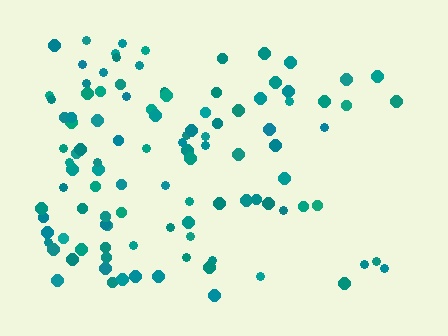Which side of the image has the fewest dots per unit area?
The right.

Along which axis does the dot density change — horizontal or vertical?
Horizontal.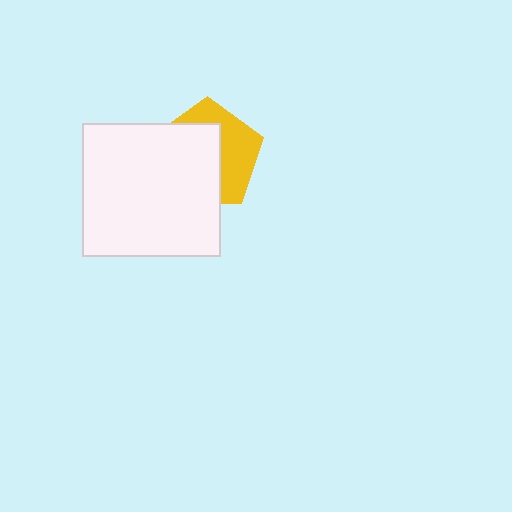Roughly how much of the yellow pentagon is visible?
A small part of it is visible (roughly 42%).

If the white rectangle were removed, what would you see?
You would see the complete yellow pentagon.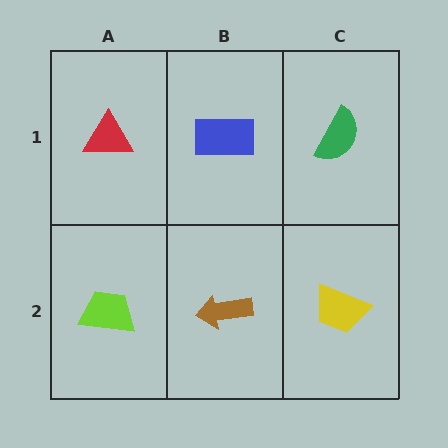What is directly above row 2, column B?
A blue rectangle.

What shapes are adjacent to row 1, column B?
A brown arrow (row 2, column B), a red triangle (row 1, column A), a green semicircle (row 1, column C).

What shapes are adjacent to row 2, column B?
A blue rectangle (row 1, column B), a lime trapezoid (row 2, column A), a yellow trapezoid (row 2, column C).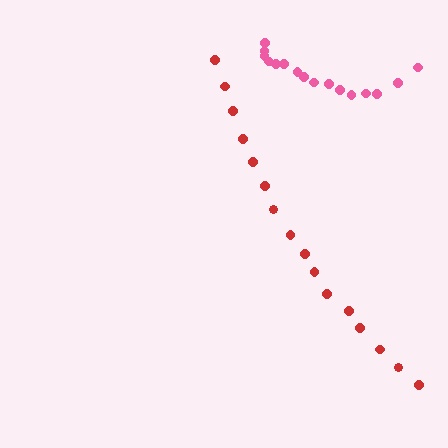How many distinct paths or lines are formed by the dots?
There are 2 distinct paths.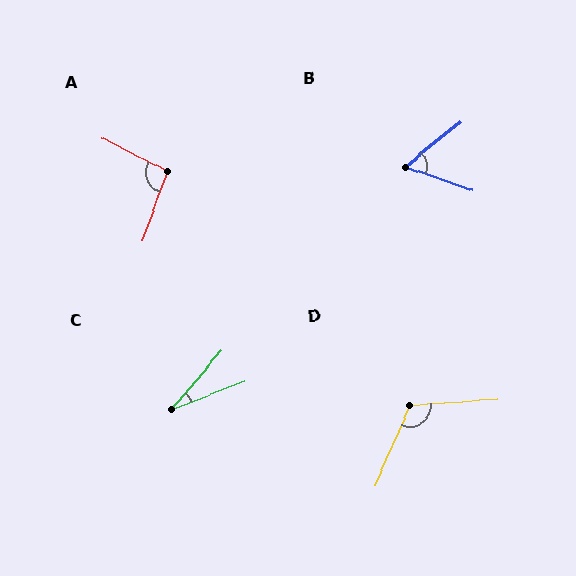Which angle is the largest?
D, at approximately 117 degrees.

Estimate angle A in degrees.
Approximately 97 degrees.